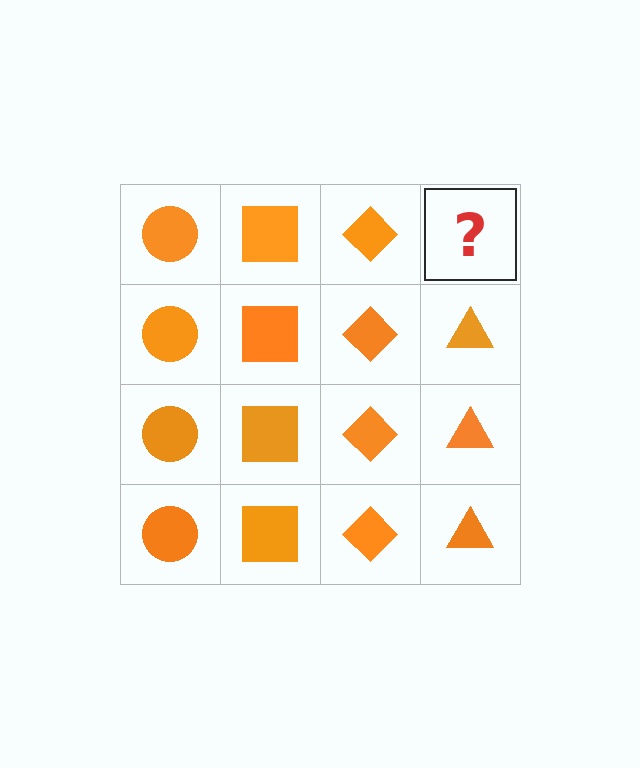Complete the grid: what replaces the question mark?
The question mark should be replaced with an orange triangle.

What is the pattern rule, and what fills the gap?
The rule is that each column has a consistent shape. The gap should be filled with an orange triangle.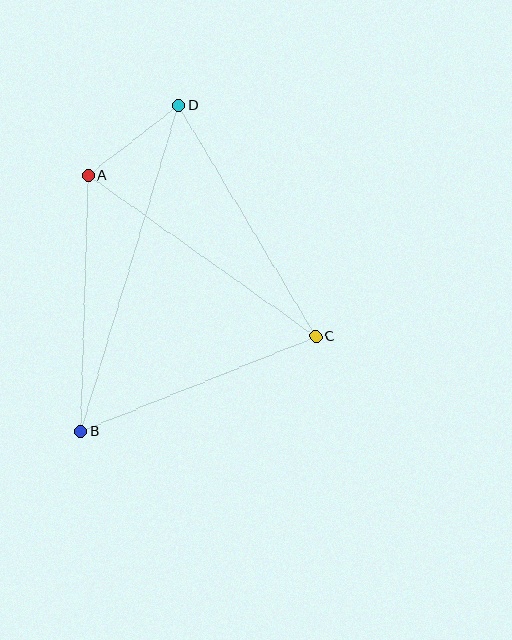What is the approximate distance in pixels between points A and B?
The distance between A and B is approximately 256 pixels.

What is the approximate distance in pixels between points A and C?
The distance between A and C is approximately 279 pixels.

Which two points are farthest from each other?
Points B and D are farthest from each other.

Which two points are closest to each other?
Points A and D are closest to each other.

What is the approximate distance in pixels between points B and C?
The distance between B and C is approximately 253 pixels.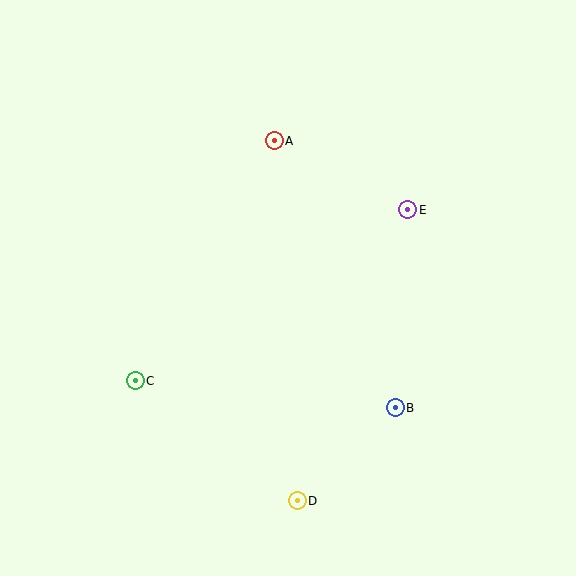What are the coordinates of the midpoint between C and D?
The midpoint between C and D is at (216, 441).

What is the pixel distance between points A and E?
The distance between A and E is 150 pixels.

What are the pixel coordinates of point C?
Point C is at (135, 381).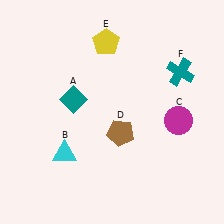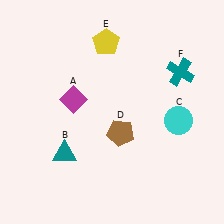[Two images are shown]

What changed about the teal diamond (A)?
In Image 1, A is teal. In Image 2, it changed to magenta.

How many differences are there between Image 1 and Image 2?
There are 3 differences between the two images.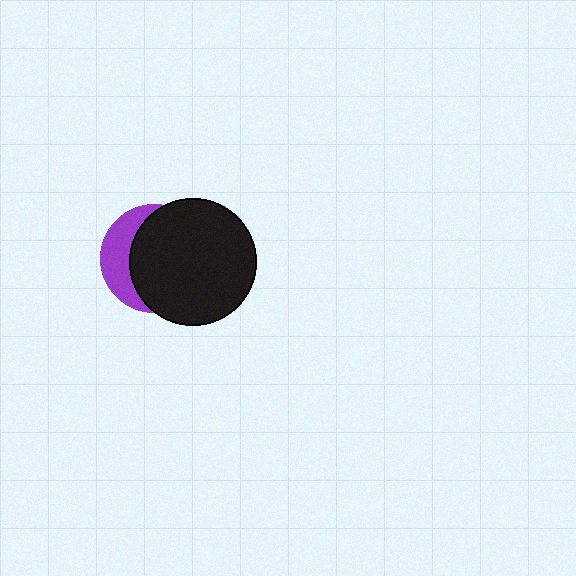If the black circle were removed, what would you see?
You would see the complete purple circle.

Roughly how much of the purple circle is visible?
A small part of it is visible (roughly 31%).